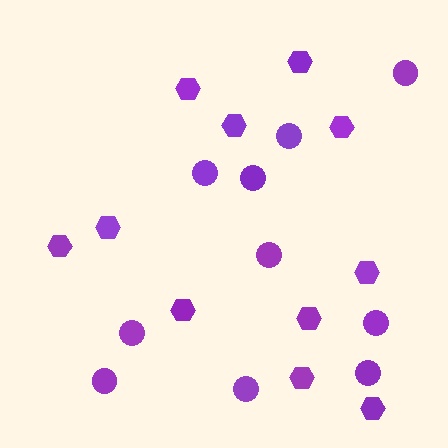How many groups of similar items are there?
There are 2 groups: one group of circles (10) and one group of hexagons (11).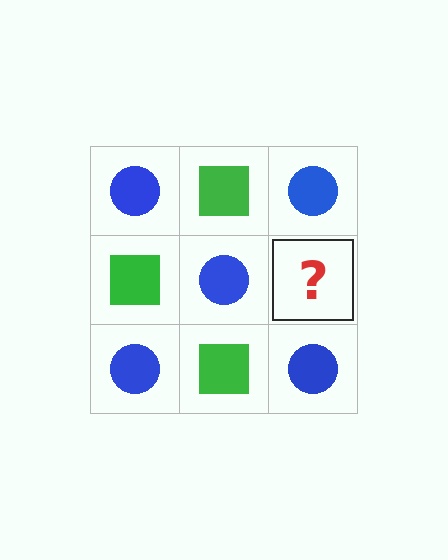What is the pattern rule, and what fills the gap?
The rule is that it alternates blue circle and green square in a checkerboard pattern. The gap should be filled with a green square.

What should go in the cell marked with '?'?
The missing cell should contain a green square.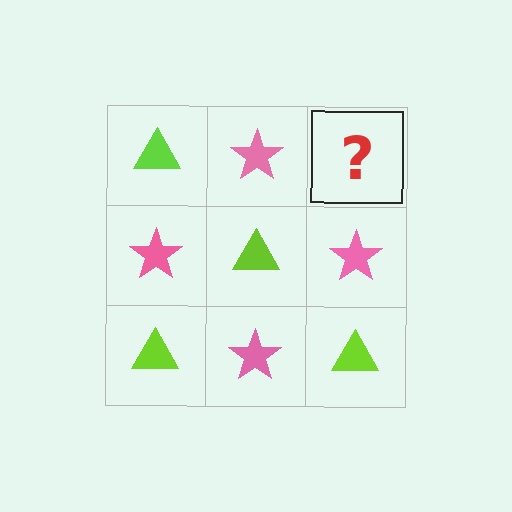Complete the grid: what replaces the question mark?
The question mark should be replaced with a lime triangle.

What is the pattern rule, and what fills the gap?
The rule is that it alternates lime triangle and pink star in a checkerboard pattern. The gap should be filled with a lime triangle.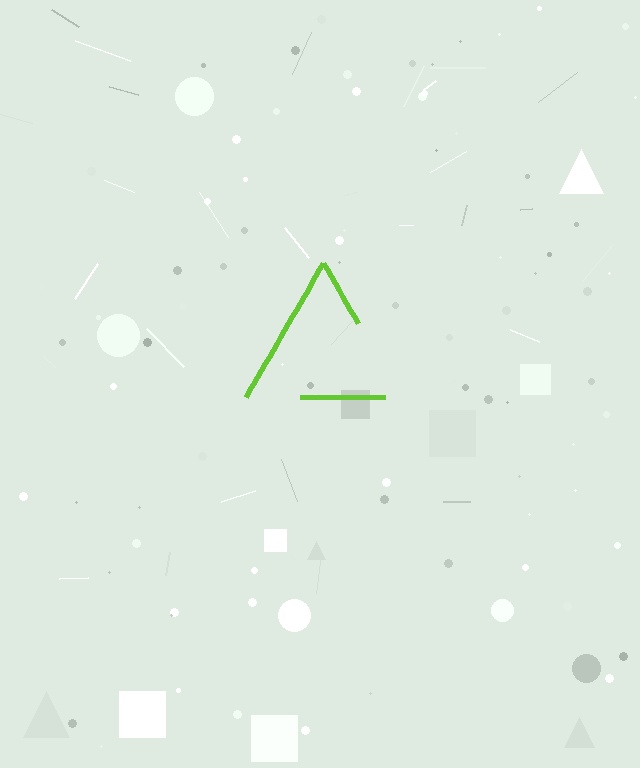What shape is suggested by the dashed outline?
The dashed outline suggests a triangle.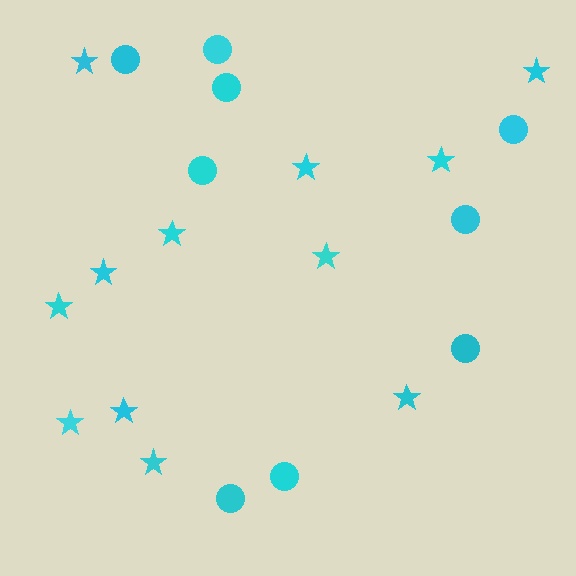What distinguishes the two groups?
There are 2 groups: one group of circles (9) and one group of stars (12).